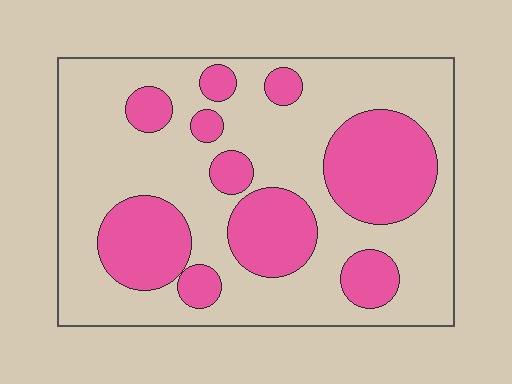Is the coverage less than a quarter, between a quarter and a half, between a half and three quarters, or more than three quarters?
Between a quarter and a half.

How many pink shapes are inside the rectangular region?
10.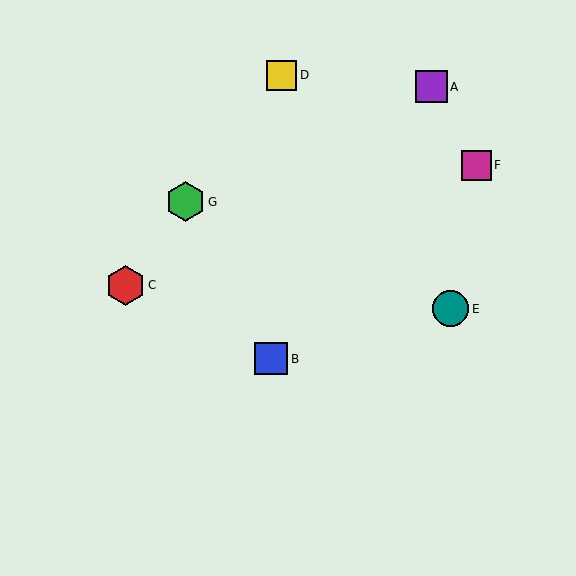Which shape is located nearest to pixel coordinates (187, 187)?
The green hexagon (labeled G) at (185, 202) is nearest to that location.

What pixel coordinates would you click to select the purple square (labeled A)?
Click at (431, 87) to select the purple square A.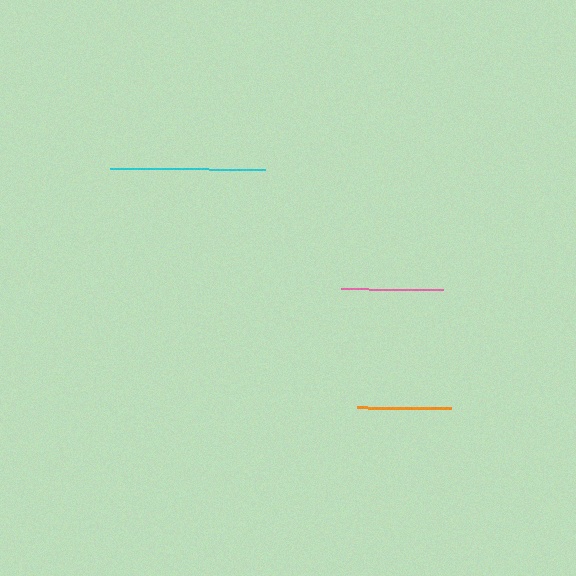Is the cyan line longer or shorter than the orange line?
The cyan line is longer than the orange line.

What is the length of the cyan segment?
The cyan segment is approximately 155 pixels long.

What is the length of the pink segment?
The pink segment is approximately 102 pixels long.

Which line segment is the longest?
The cyan line is the longest at approximately 155 pixels.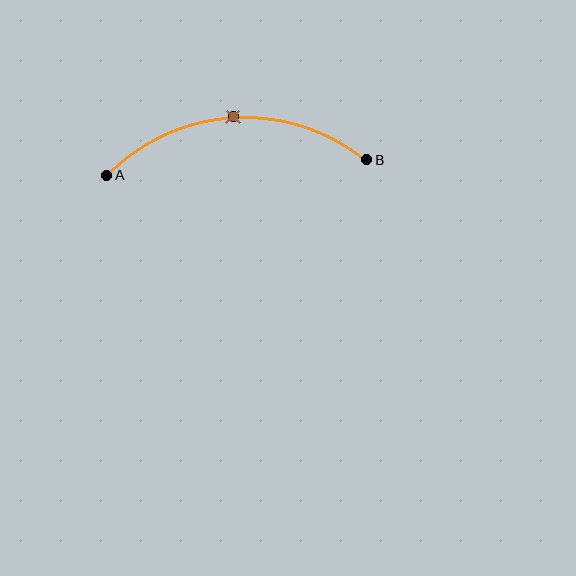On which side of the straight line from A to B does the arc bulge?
The arc bulges above the straight line connecting A and B.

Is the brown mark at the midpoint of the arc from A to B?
Yes. The brown mark lies on the arc at equal arc-length from both A and B — it is the arc midpoint.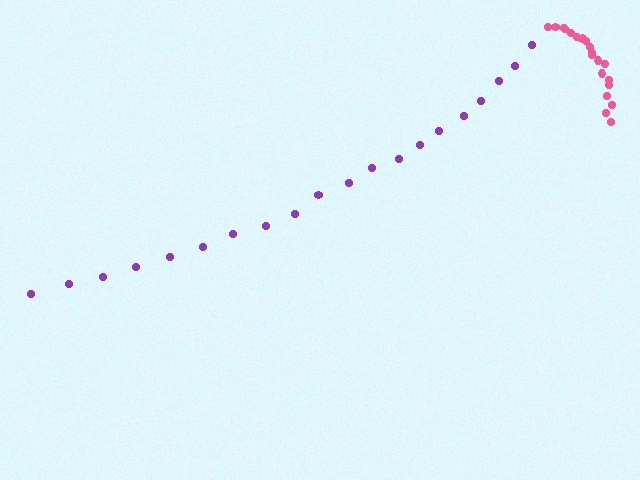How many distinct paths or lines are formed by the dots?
There are 2 distinct paths.